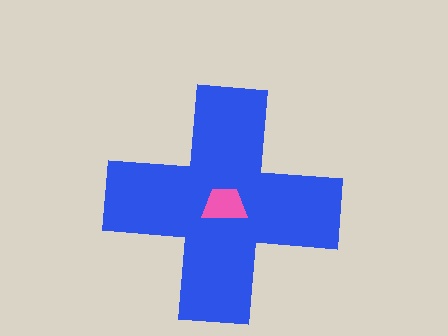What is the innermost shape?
The pink trapezoid.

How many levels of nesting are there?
2.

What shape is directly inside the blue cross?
The pink trapezoid.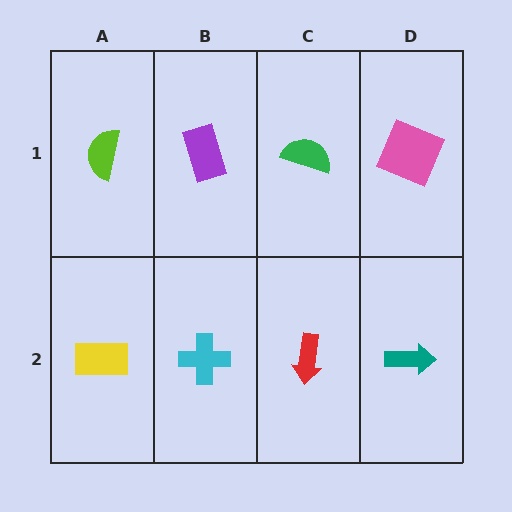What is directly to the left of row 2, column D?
A red arrow.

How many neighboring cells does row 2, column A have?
2.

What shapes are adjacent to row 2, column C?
A green semicircle (row 1, column C), a cyan cross (row 2, column B), a teal arrow (row 2, column D).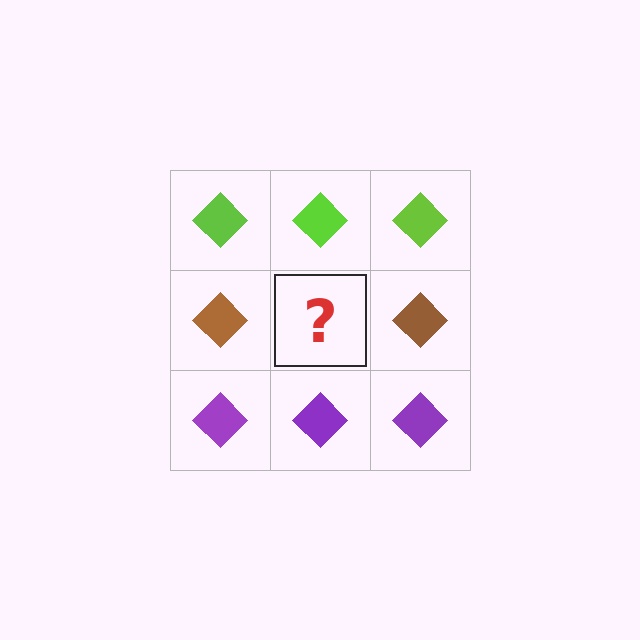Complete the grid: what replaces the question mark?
The question mark should be replaced with a brown diamond.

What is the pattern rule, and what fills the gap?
The rule is that each row has a consistent color. The gap should be filled with a brown diamond.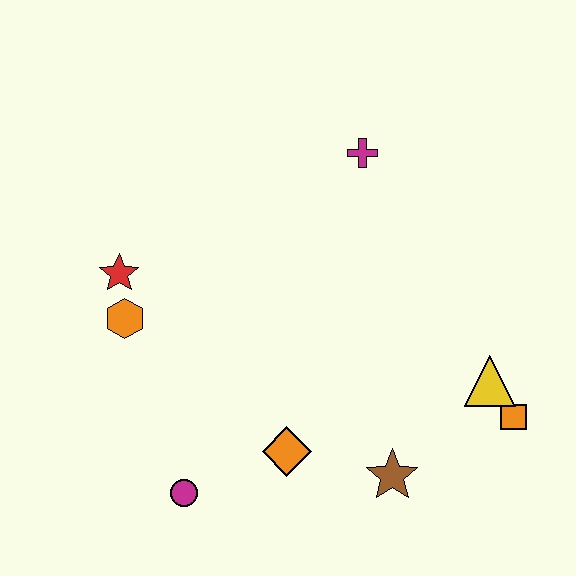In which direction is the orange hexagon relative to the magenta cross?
The orange hexagon is to the left of the magenta cross.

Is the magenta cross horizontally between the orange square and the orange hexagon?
Yes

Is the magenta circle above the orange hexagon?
No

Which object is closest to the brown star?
The orange diamond is closest to the brown star.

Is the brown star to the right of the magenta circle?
Yes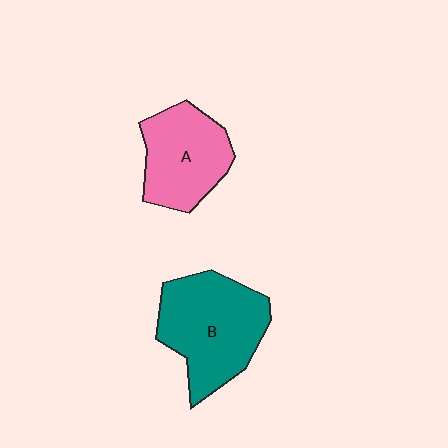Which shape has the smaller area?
Shape A (pink).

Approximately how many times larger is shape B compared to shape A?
Approximately 1.3 times.